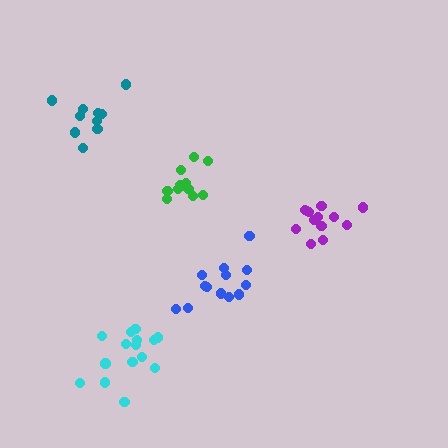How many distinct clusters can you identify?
There are 5 distinct clusters.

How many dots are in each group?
Group 1: 10 dots, Group 2: 15 dots, Group 3: 11 dots, Group 4: 13 dots, Group 5: 13 dots (62 total).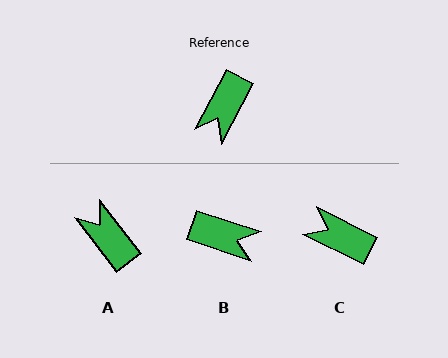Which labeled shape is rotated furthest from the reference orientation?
A, about 115 degrees away.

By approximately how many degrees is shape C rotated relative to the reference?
Approximately 89 degrees clockwise.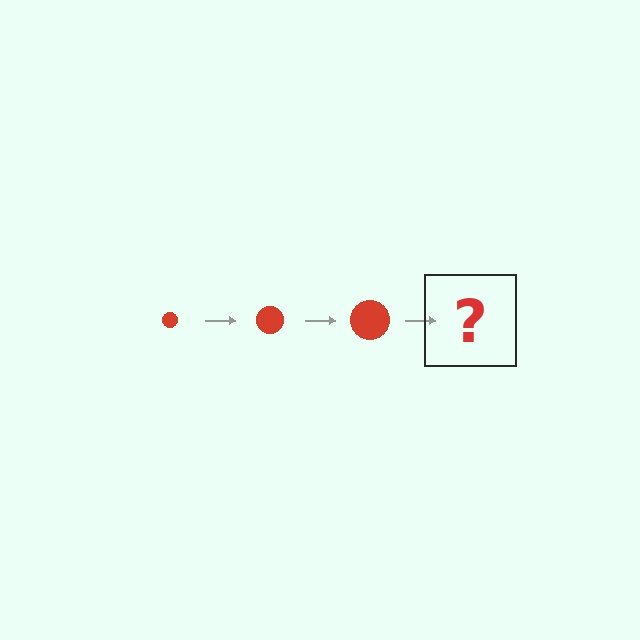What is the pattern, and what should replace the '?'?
The pattern is that the circle gets progressively larger each step. The '?' should be a red circle, larger than the previous one.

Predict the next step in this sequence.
The next step is a red circle, larger than the previous one.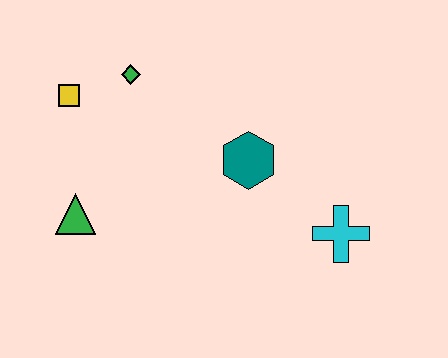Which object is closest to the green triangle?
The yellow square is closest to the green triangle.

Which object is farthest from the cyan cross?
The yellow square is farthest from the cyan cross.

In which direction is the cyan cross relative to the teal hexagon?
The cyan cross is to the right of the teal hexagon.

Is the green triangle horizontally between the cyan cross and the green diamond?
No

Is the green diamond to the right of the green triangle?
Yes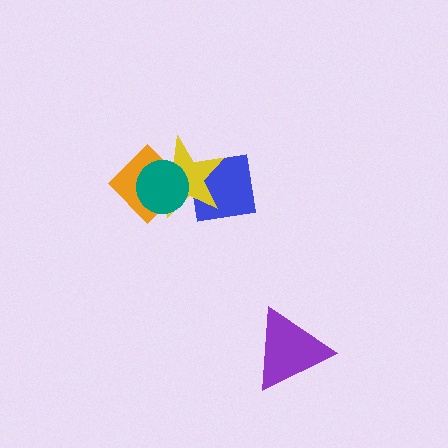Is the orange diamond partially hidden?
Yes, it is partially covered by another shape.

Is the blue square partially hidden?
Yes, it is partially covered by another shape.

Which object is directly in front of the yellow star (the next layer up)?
The orange diamond is directly in front of the yellow star.